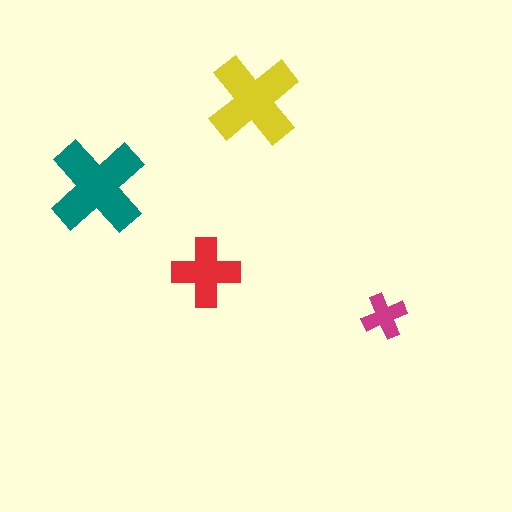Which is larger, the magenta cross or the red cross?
The red one.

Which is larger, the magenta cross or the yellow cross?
The yellow one.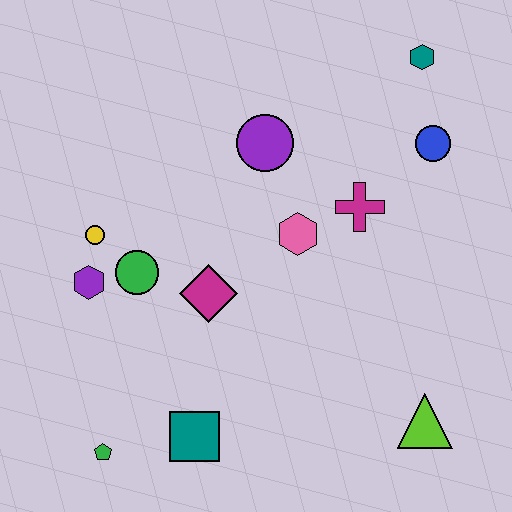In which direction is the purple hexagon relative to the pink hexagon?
The purple hexagon is to the left of the pink hexagon.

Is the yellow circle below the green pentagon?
No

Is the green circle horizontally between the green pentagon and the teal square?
Yes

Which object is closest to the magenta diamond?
The green circle is closest to the magenta diamond.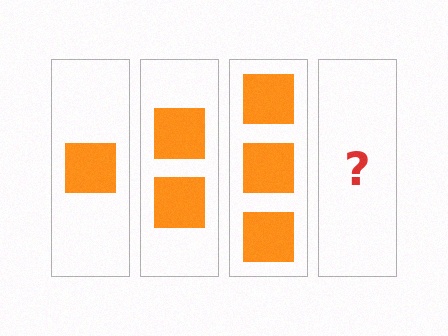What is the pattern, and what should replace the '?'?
The pattern is that each step adds one more square. The '?' should be 4 squares.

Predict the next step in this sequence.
The next step is 4 squares.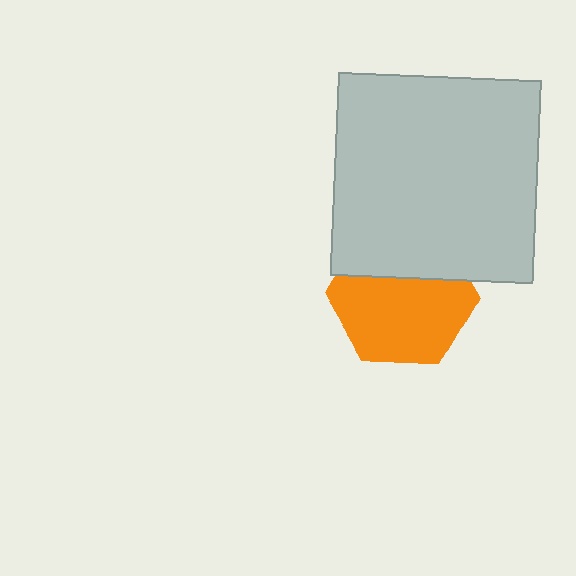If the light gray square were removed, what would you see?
You would see the complete orange hexagon.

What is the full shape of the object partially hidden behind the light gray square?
The partially hidden object is an orange hexagon.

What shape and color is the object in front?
The object in front is a light gray square.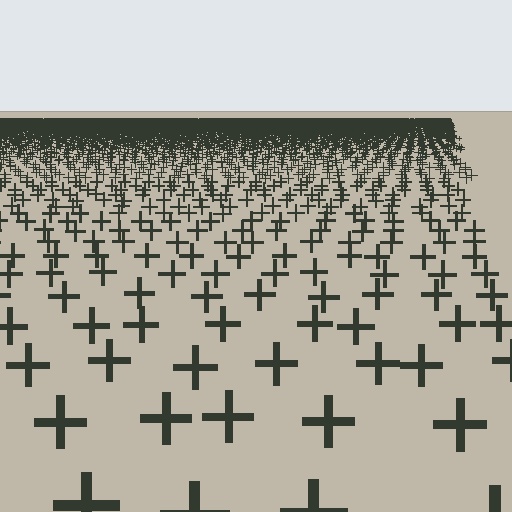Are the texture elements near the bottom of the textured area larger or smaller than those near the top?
Larger. Near the bottom, elements are closer to the viewer and appear at a bigger on-screen size.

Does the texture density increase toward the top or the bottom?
Density increases toward the top.